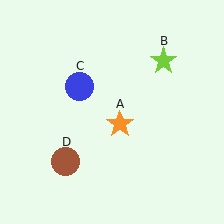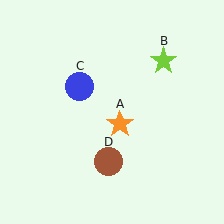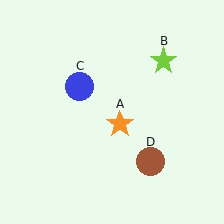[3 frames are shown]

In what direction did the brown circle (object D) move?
The brown circle (object D) moved right.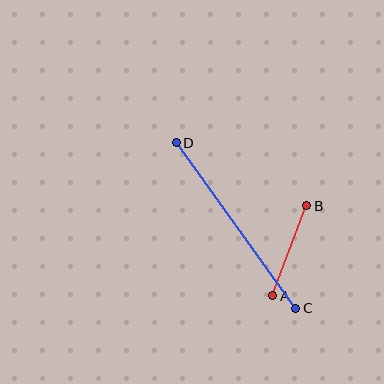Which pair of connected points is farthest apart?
Points C and D are farthest apart.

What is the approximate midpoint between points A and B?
The midpoint is at approximately (290, 251) pixels.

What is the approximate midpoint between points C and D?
The midpoint is at approximately (236, 226) pixels.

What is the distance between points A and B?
The distance is approximately 96 pixels.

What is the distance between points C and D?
The distance is approximately 204 pixels.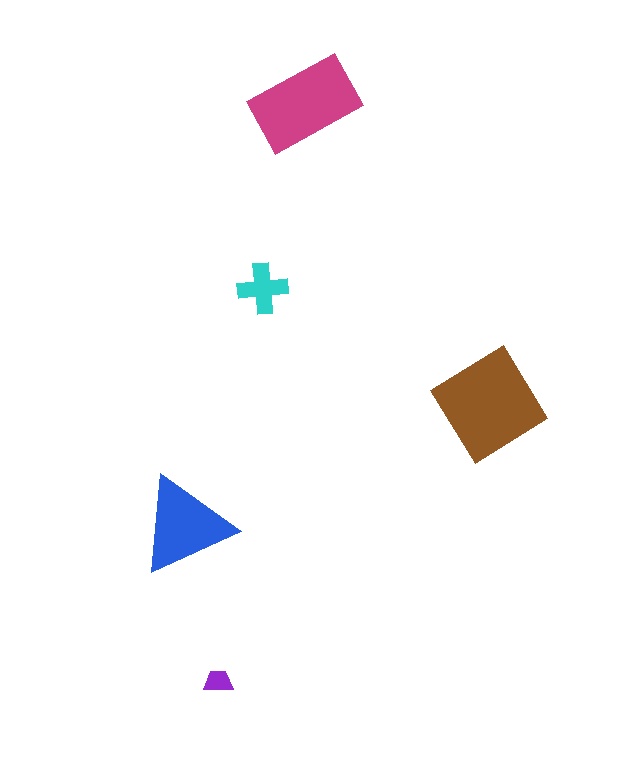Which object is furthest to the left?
The blue triangle is leftmost.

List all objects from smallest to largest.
The purple trapezoid, the cyan cross, the blue triangle, the magenta rectangle, the brown diamond.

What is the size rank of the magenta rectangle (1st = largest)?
2nd.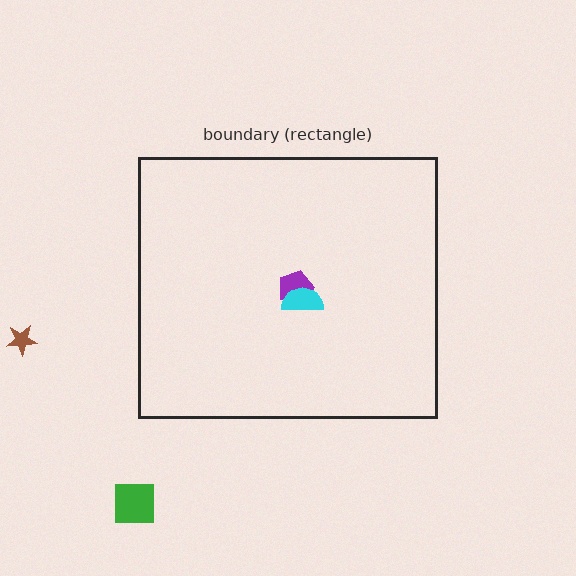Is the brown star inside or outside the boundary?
Outside.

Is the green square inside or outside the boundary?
Outside.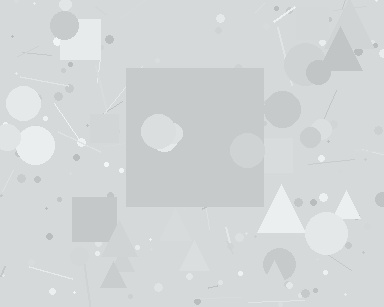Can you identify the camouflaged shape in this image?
The camouflaged shape is a square.